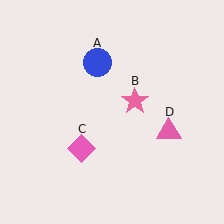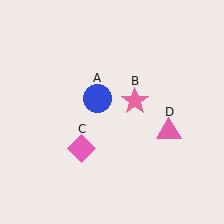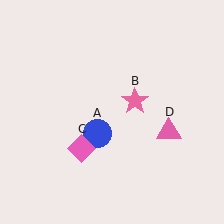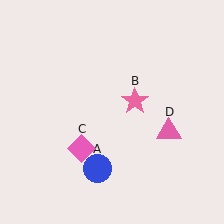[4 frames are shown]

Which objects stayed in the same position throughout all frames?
Pink star (object B) and pink diamond (object C) and pink triangle (object D) remained stationary.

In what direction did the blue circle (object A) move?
The blue circle (object A) moved down.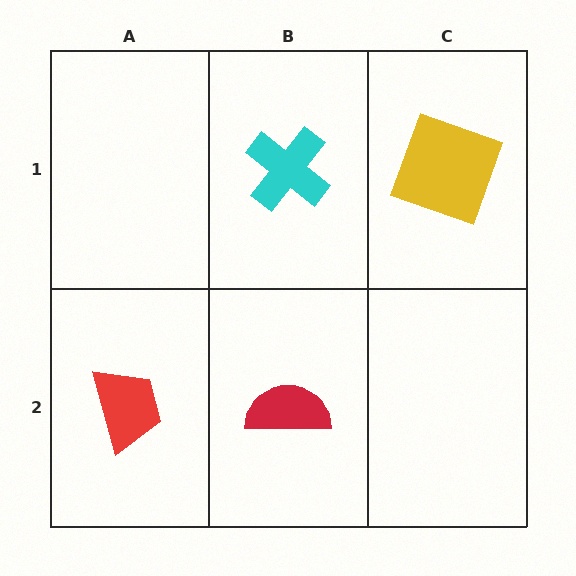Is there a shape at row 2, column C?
No, that cell is empty.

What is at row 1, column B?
A cyan cross.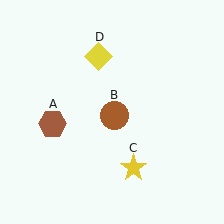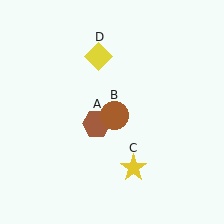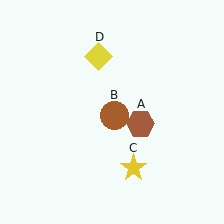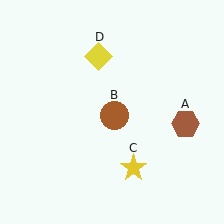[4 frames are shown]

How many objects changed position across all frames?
1 object changed position: brown hexagon (object A).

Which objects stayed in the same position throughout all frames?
Brown circle (object B) and yellow star (object C) and yellow diamond (object D) remained stationary.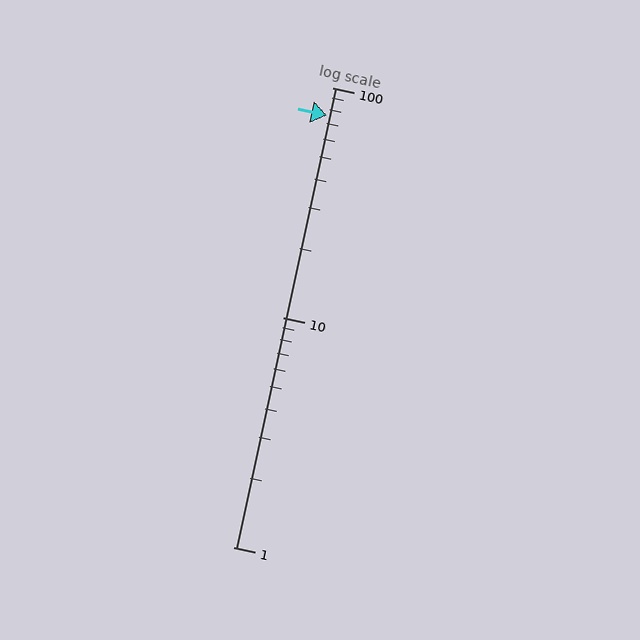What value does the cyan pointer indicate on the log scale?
The pointer indicates approximately 76.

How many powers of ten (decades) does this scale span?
The scale spans 2 decades, from 1 to 100.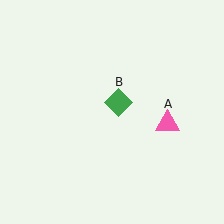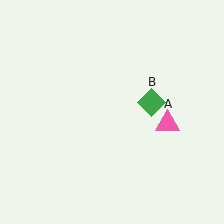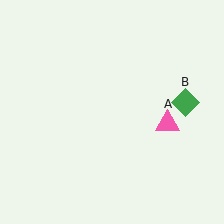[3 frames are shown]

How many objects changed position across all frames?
1 object changed position: green diamond (object B).